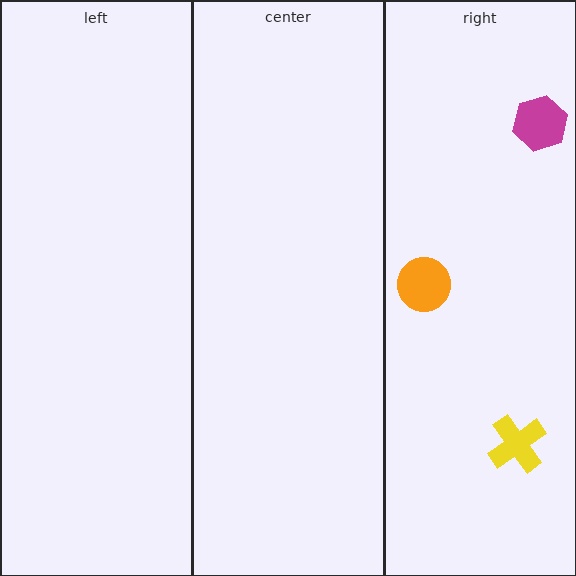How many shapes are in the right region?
3.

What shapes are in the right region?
The orange circle, the yellow cross, the magenta hexagon.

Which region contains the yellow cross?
The right region.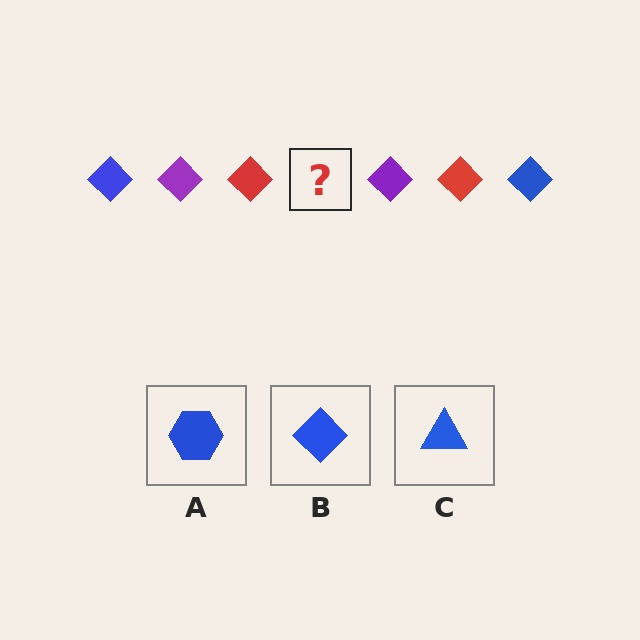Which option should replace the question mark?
Option B.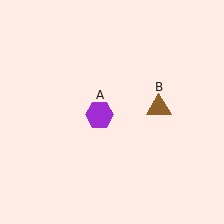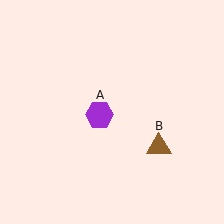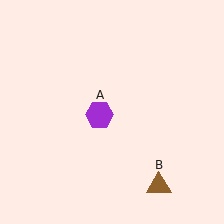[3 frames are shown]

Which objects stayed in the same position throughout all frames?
Purple hexagon (object A) remained stationary.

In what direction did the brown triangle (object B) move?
The brown triangle (object B) moved down.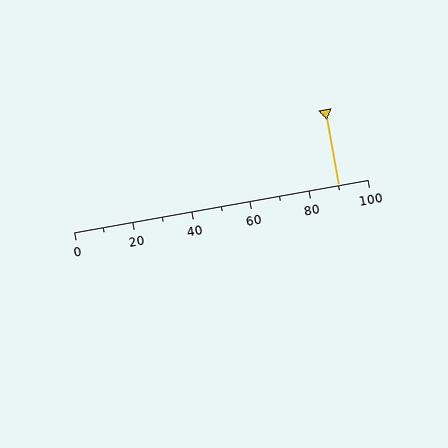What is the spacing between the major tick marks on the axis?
The major ticks are spaced 20 apart.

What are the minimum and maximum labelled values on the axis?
The axis runs from 0 to 100.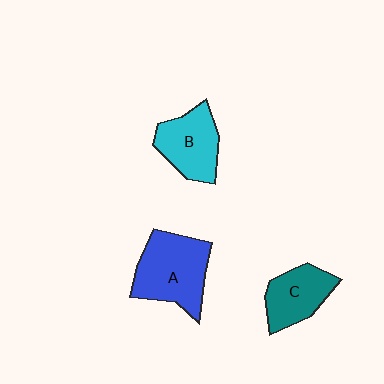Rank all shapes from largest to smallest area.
From largest to smallest: A (blue), B (cyan), C (teal).